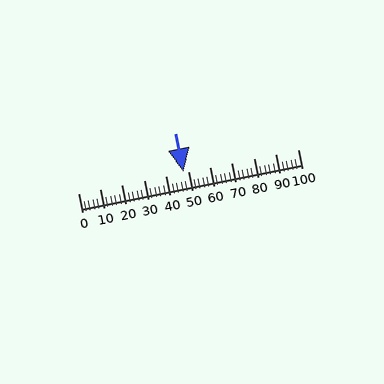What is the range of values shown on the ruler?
The ruler shows values from 0 to 100.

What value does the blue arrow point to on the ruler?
The blue arrow points to approximately 48.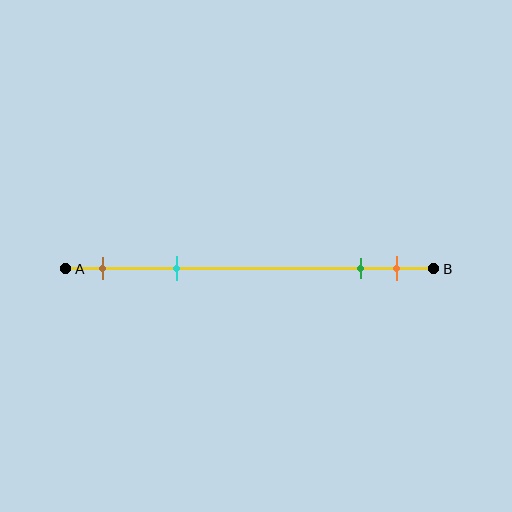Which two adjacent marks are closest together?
The green and orange marks are the closest adjacent pair.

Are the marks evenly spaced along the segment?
No, the marks are not evenly spaced.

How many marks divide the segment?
There are 4 marks dividing the segment.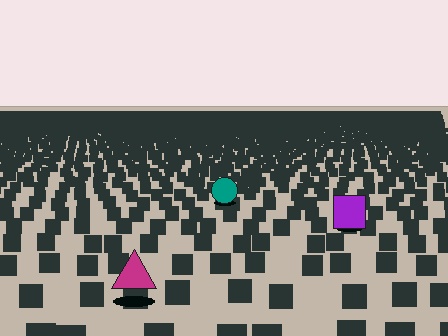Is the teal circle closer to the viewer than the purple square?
No. The purple square is closer — you can tell from the texture gradient: the ground texture is coarser near it.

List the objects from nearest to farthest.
From nearest to farthest: the magenta triangle, the purple square, the teal circle.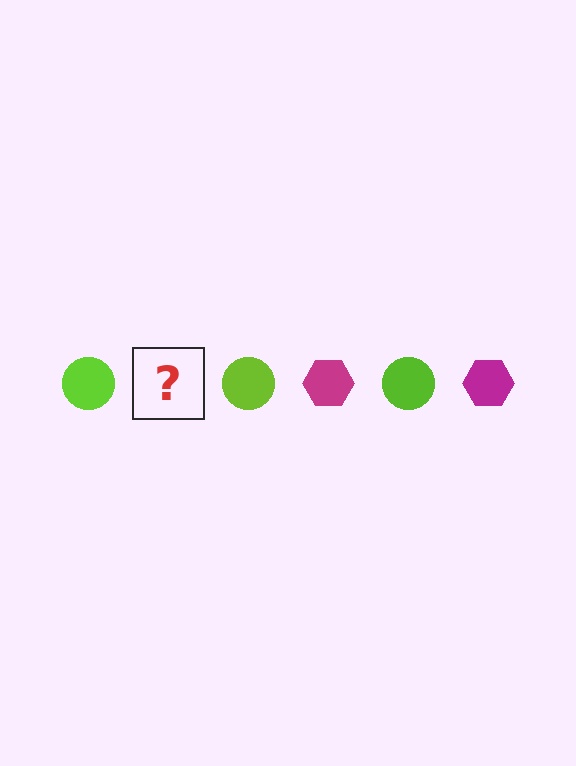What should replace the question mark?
The question mark should be replaced with a magenta hexagon.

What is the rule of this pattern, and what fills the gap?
The rule is that the pattern alternates between lime circle and magenta hexagon. The gap should be filled with a magenta hexagon.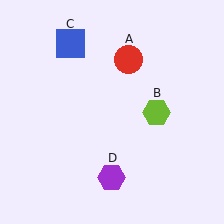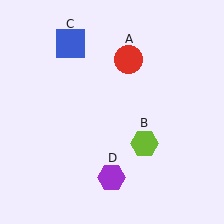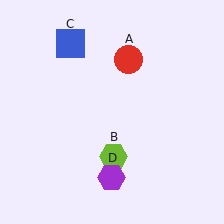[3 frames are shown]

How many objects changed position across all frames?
1 object changed position: lime hexagon (object B).